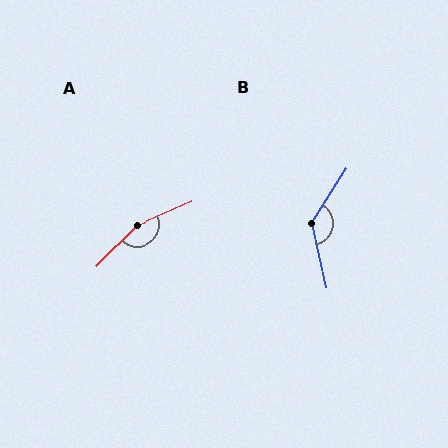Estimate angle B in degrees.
Approximately 135 degrees.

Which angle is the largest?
A, at approximately 158 degrees.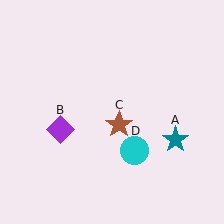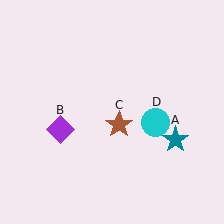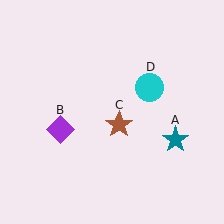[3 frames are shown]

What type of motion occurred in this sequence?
The cyan circle (object D) rotated counterclockwise around the center of the scene.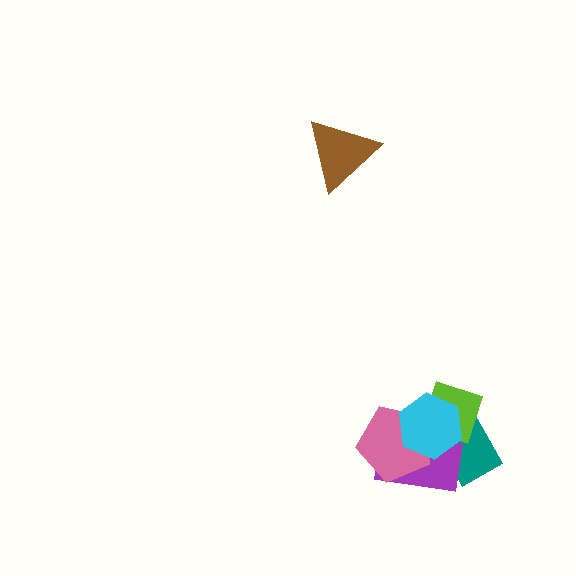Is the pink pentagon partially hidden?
Yes, it is partially covered by another shape.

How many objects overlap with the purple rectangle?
4 objects overlap with the purple rectangle.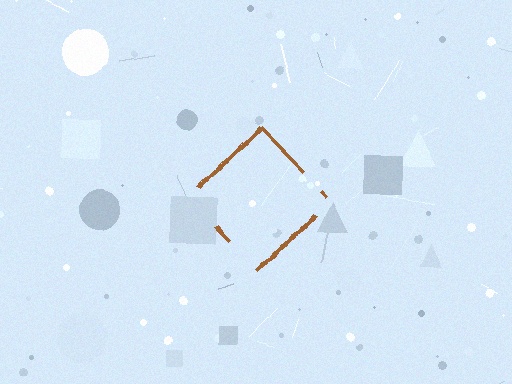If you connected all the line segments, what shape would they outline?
They would outline a diamond.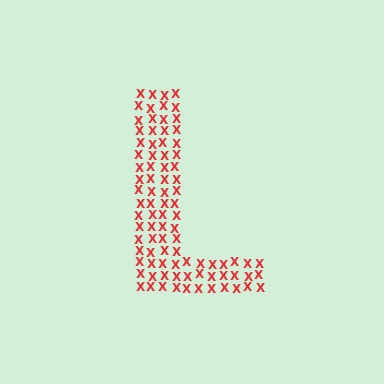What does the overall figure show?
The overall figure shows the letter L.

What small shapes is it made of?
It is made of small letter X's.